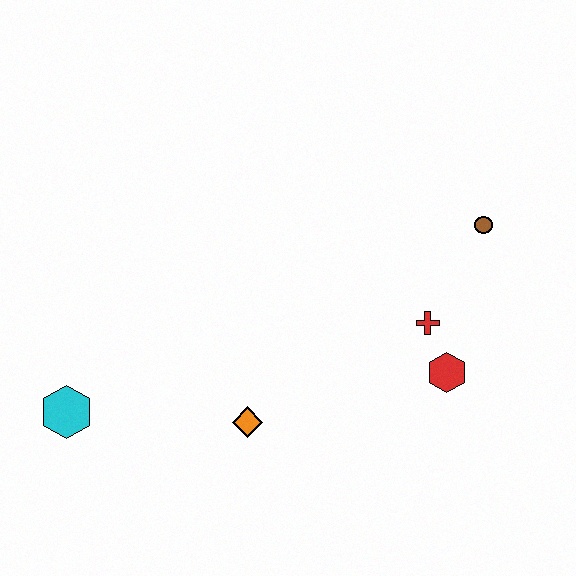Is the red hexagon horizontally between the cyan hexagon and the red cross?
No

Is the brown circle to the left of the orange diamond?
No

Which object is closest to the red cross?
The red hexagon is closest to the red cross.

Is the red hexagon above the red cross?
No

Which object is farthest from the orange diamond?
The brown circle is farthest from the orange diamond.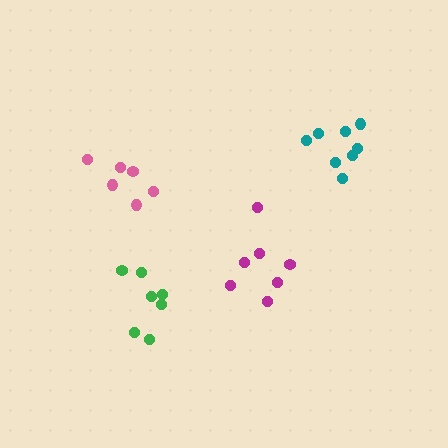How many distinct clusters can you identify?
There are 4 distinct clusters.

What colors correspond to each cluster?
The clusters are colored: green, magenta, pink, teal.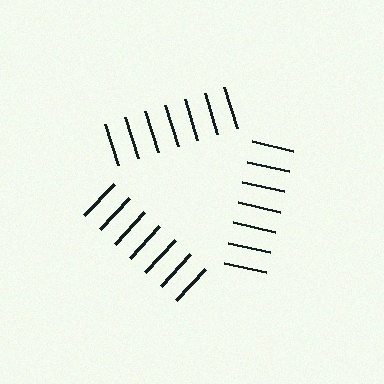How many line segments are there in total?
21 — 7 along each of the 3 edges.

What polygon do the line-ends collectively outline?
An illusory triangle — the line segments terminate on its edges but no continuous stroke is drawn.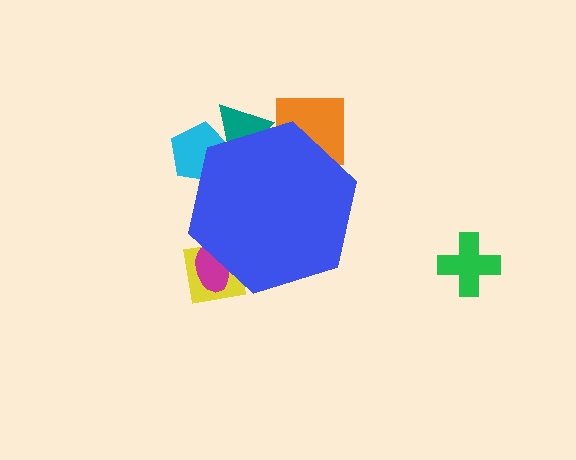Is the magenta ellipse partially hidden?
Yes, the magenta ellipse is partially hidden behind the blue hexagon.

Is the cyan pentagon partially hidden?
Yes, the cyan pentagon is partially hidden behind the blue hexagon.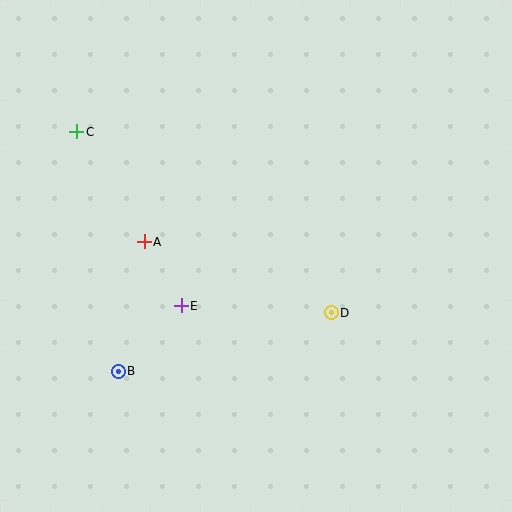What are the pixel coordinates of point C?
Point C is at (77, 132).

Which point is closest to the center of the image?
Point E at (181, 306) is closest to the center.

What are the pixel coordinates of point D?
Point D is at (331, 313).